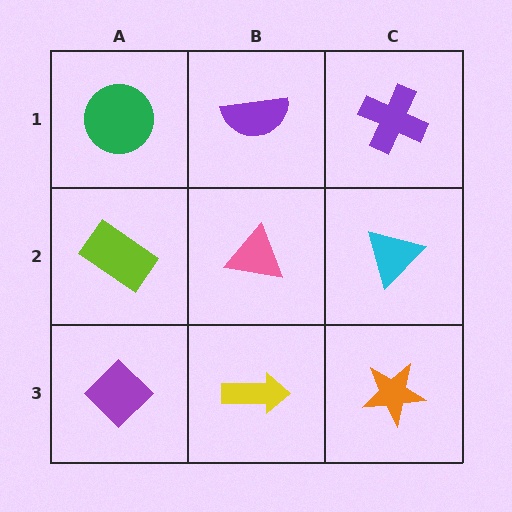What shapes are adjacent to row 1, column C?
A cyan triangle (row 2, column C), a purple semicircle (row 1, column B).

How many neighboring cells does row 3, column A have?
2.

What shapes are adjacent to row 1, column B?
A pink triangle (row 2, column B), a green circle (row 1, column A), a purple cross (row 1, column C).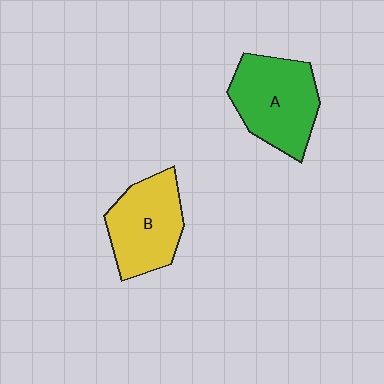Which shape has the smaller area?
Shape B (yellow).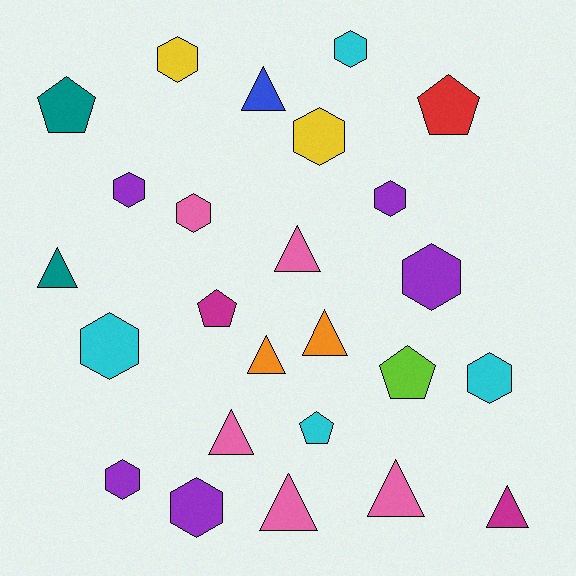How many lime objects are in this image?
There is 1 lime object.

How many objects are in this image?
There are 25 objects.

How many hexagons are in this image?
There are 11 hexagons.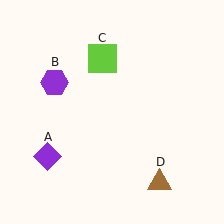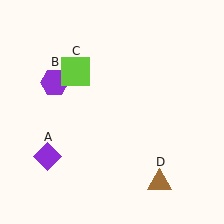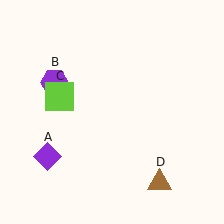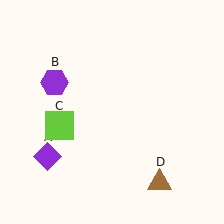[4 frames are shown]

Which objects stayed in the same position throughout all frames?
Purple diamond (object A) and purple hexagon (object B) and brown triangle (object D) remained stationary.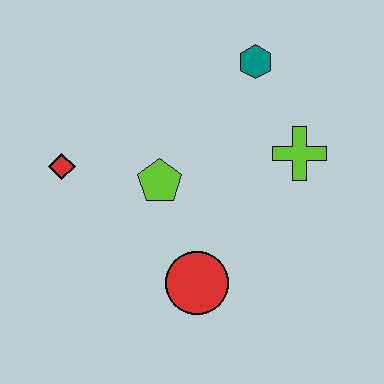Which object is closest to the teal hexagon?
The lime cross is closest to the teal hexagon.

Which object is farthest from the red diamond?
The lime cross is farthest from the red diamond.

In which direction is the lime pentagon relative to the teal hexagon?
The lime pentagon is below the teal hexagon.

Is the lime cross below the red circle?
No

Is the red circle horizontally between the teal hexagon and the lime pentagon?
Yes